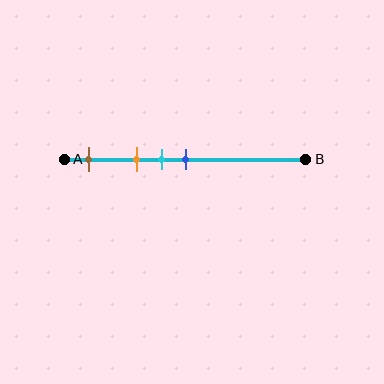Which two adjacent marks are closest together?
The cyan and blue marks are the closest adjacent pair.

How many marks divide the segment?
There are 4 marks dividing the segment.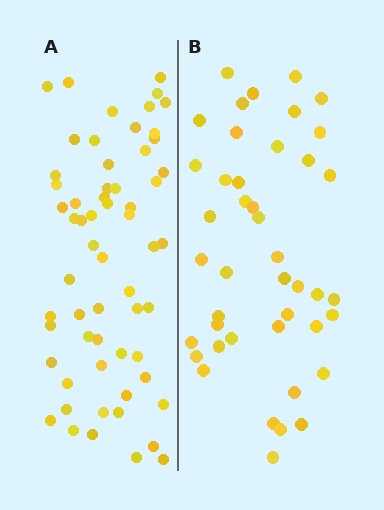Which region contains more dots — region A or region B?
Region A (the left region) has more dots.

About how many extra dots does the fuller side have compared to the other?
Region A has approximately 15 more dots than region B.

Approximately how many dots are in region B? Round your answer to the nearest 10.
About 40 dots. (The exact count is 43, which rounds to 40.)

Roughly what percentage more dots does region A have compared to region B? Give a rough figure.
About 40% more.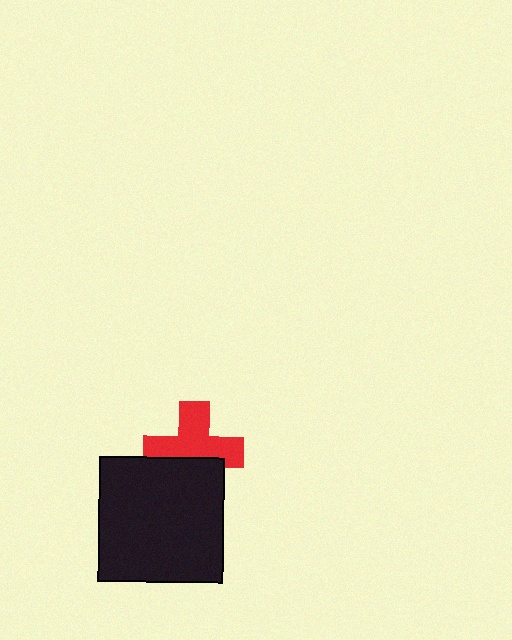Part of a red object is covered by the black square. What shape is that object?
It is a cross.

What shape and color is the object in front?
The object in front is a black square.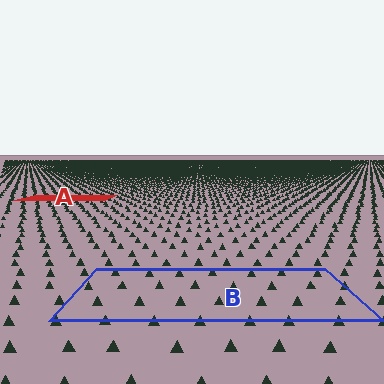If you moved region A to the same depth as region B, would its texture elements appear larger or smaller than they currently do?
They would appear larger. At a closer depth, the same texture elements are projected at a bigger on-screen size.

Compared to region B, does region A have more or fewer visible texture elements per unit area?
Region A has more texture elements per unit area — they are packed more densely because it is farther away.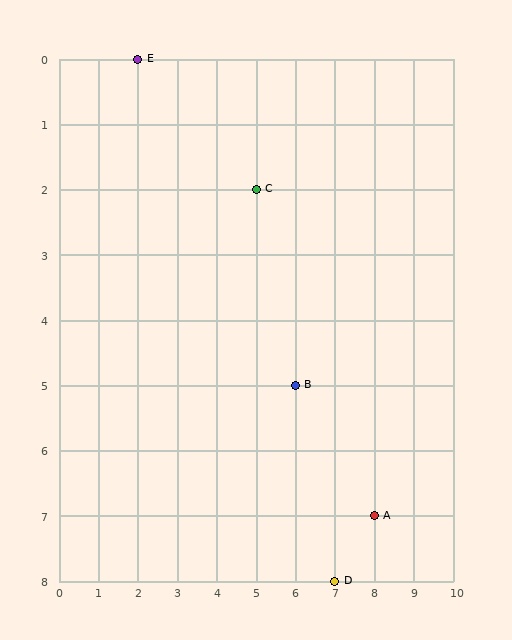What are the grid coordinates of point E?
Point E is at grid coordinates (2, 0).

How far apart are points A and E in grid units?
Points A and E are 6 columns and 7 rows apart (about 9.2 grid units diagonally).